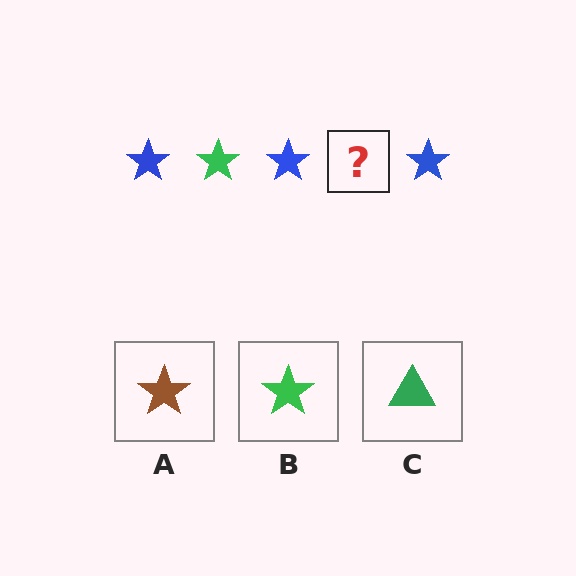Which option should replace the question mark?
Option B.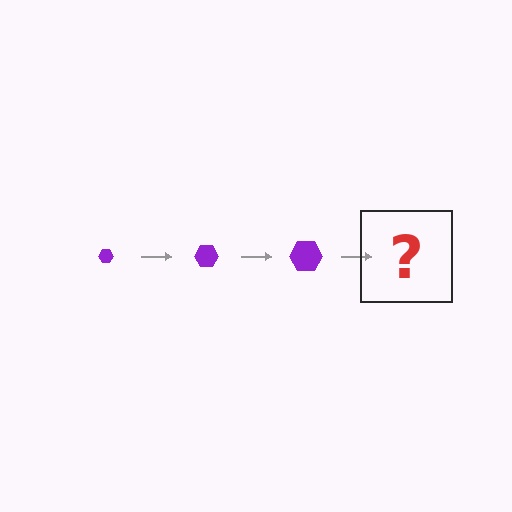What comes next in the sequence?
The next element should be a purple hexagon, larger than the previous one.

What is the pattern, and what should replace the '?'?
The pattern is that the hexagon gets progressively larger each step. The '?' should be a purple hexagon, larger than the previous one.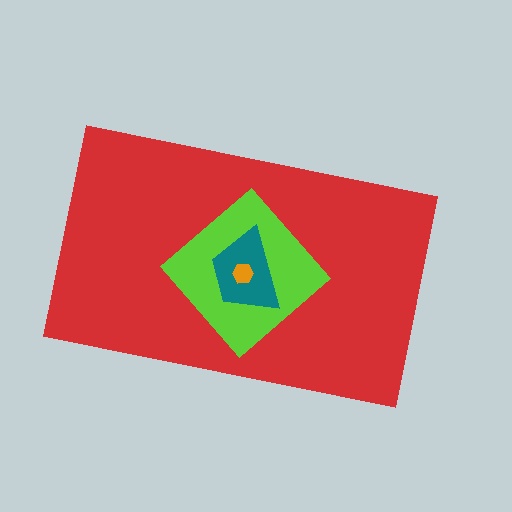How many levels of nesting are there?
4.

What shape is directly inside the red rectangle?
The lime diamond.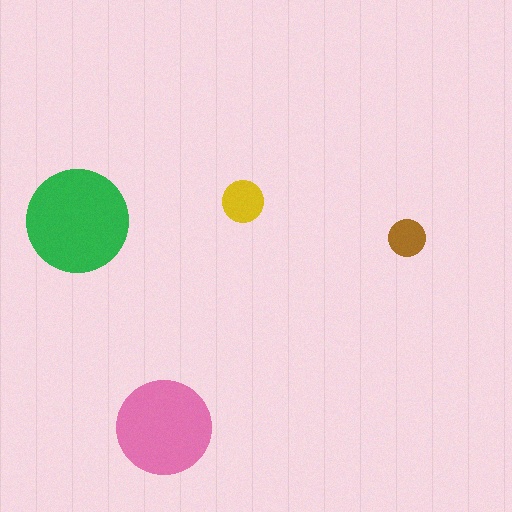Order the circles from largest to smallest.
the green one, the pink one, the yellow one, the brown one.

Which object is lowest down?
The pink circle is bottommost.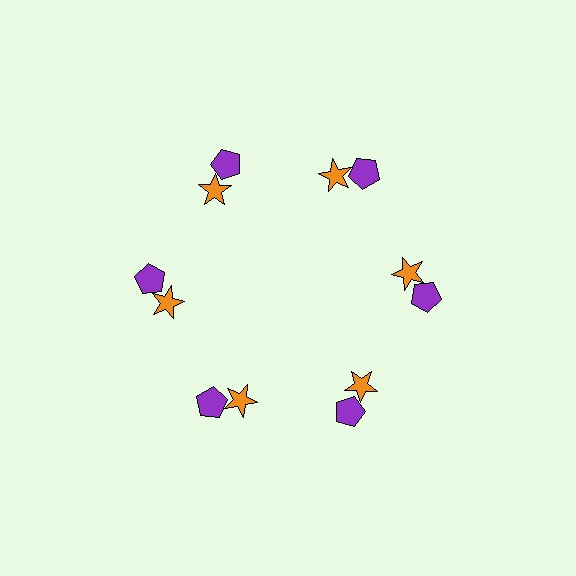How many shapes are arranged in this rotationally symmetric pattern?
There are 12 shapes, arranged in 6 groups of 2.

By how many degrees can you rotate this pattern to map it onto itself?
The pattern maps onto itself every 60 degrees of rotation.